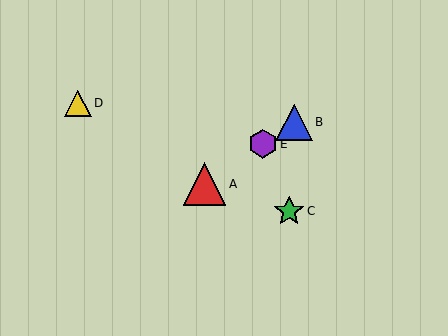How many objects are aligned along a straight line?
3 objects (A, B, E) are aligned along a straight line.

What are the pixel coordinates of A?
Object A is at (205, 184).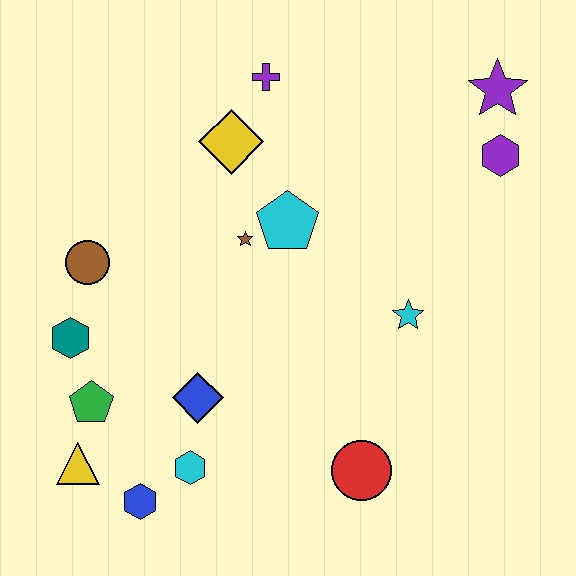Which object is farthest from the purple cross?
The blue hexagon is farthest from the purple cross.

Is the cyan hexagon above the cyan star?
No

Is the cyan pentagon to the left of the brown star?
No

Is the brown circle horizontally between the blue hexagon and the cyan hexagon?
No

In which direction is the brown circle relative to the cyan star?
The brown circle is to the left of the cyan star.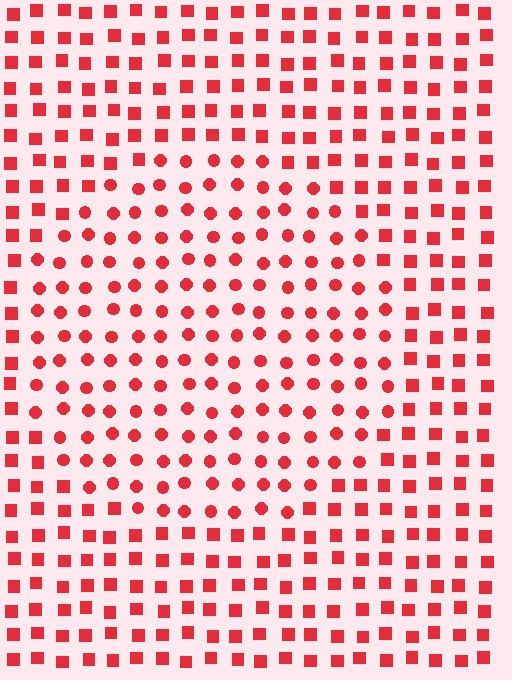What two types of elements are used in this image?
The image uses circles inside the circle region and squares outside it.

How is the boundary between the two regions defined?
The boundary is defined by a change in element shape: circles inside vs. squares outside. All elements share the same color and spacing.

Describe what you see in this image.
The image is filled with small red elements arranged in a uniform grid. A circle-shaped region contains circles, while the surrounding area contains squares. The boundary is defined purely by the change in element shape.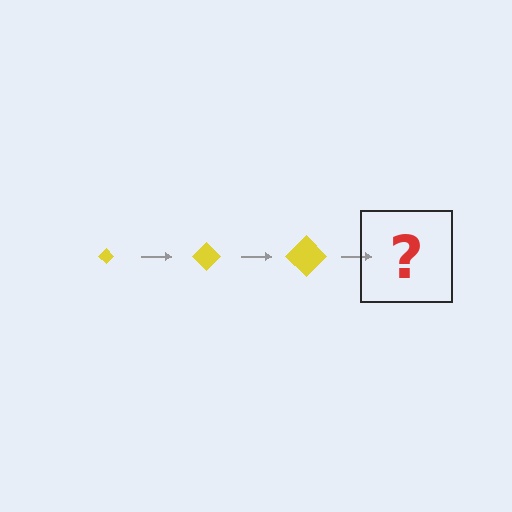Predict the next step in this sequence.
The next step is a yellow diamond, larger than the previous one.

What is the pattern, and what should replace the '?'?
The pattern is that the diamond gets progressively larger each step. The '?' should be a yellow diamond, larger than the previous one.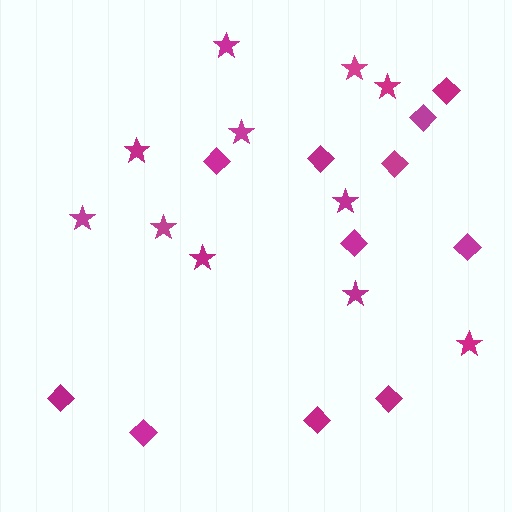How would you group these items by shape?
There are 2 groups: one group of diamonds (11) and one group of stars (11).